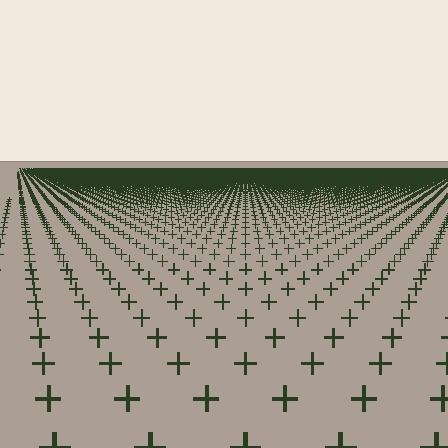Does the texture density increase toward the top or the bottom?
Density increases toward the top.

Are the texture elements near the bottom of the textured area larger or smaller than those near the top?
Larger. Near the bottom, elements are closer to the viewer and appear at a bigger on-screen size.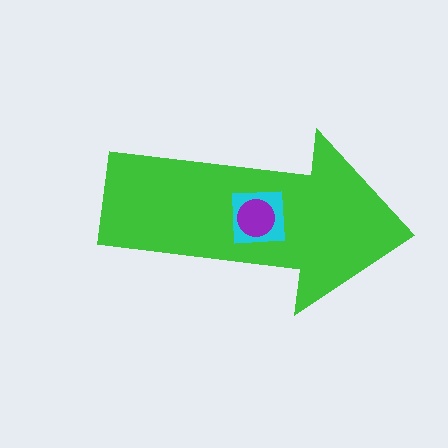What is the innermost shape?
The purple circle.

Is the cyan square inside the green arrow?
Yes.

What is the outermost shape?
The green arrow.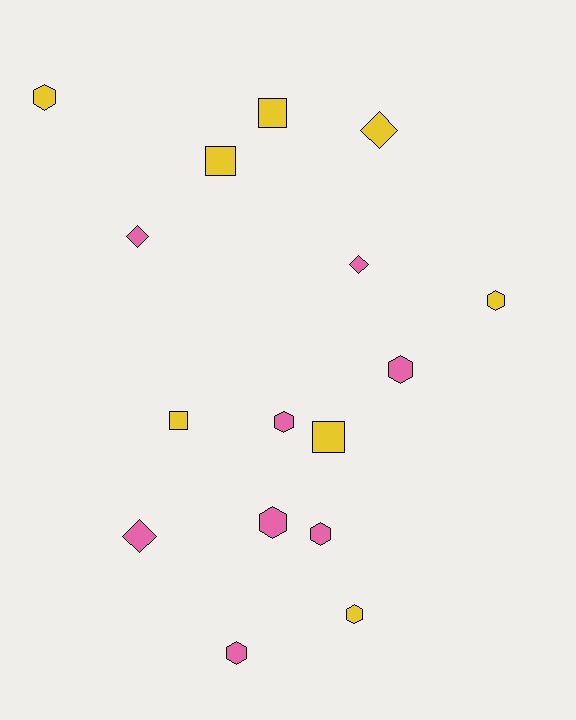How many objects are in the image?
There are 16 objects.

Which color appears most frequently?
Pink, with 8 objects.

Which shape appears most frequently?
Hexagon, with 8 objects.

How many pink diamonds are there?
There are 3 pink diamonds.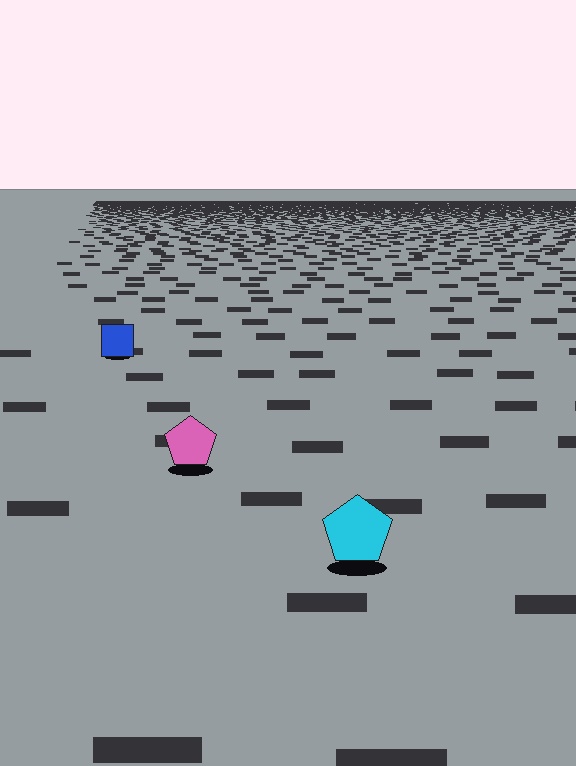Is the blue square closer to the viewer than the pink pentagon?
No. The pink pentagon is closer — you can tell from the texture gradient: the ground texture is coarser near it.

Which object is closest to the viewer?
The cyan pentagon is closest. The texture marks near it are larger and more spread out.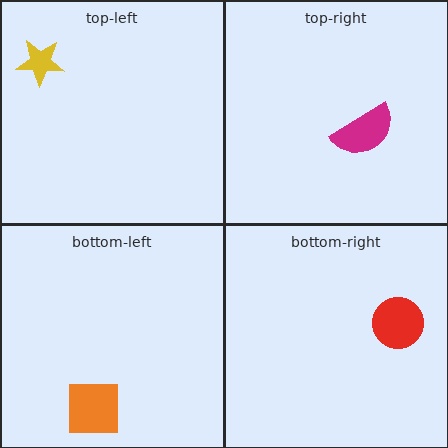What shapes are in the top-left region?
The yellow star.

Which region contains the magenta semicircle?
The top-right region.